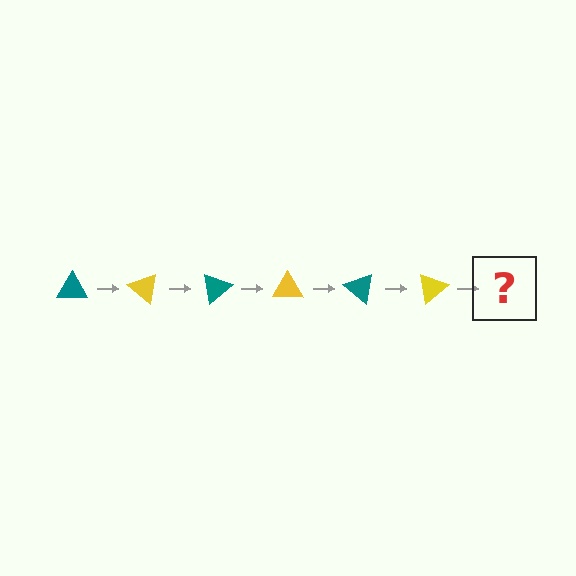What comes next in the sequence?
The next element should be a teal triangle, rotated 240 degrees from the start.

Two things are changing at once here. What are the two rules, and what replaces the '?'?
The two rules are that it rotates 40 degrees each step and the color cycles through teal and yellow. The '?' should be a teal triangle, rotated 240 degrees from the start.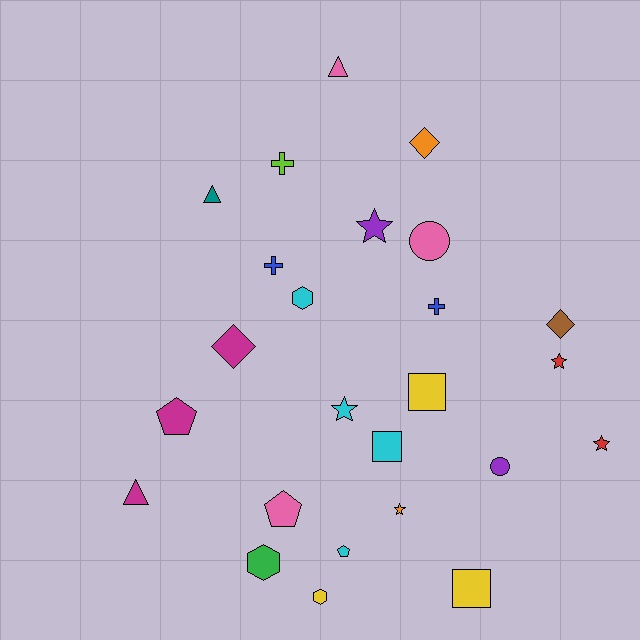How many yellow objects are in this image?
There are 3 yellow objects.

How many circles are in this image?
There are 2 circles.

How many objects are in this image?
There are 25 objects.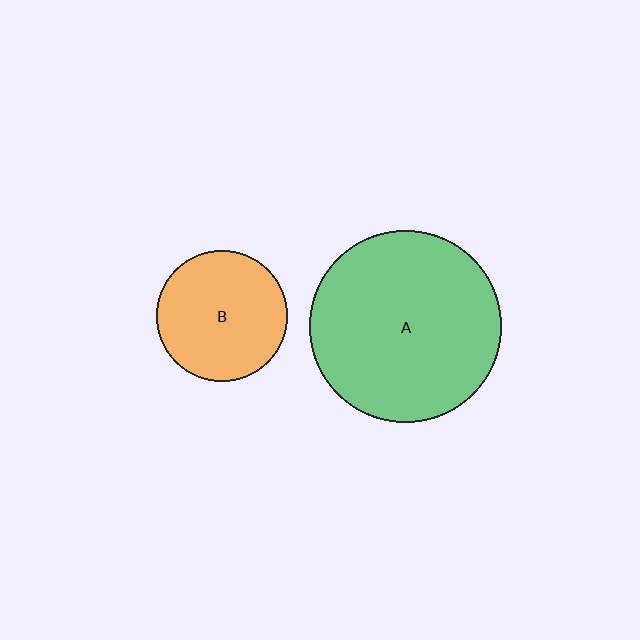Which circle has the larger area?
Circle A (green).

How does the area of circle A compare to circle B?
Approximately 2.1 times.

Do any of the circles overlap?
No, none of the circles overlap.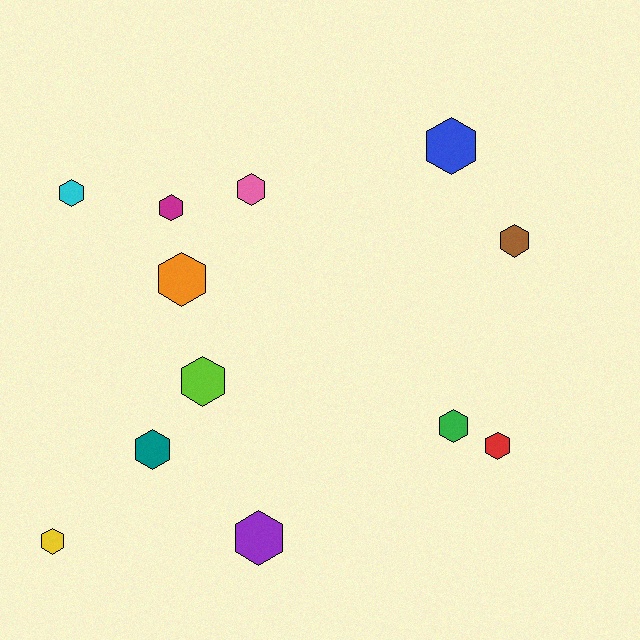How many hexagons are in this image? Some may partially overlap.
There are 12 hexagons.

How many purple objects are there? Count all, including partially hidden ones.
There is 1 purple object.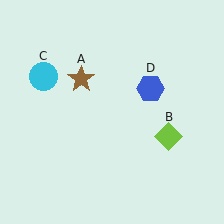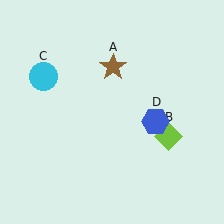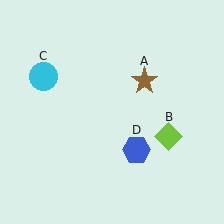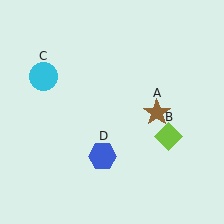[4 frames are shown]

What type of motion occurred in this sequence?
The brown star (object A), blue hexagon (object D) rotated clockwise around the center of the scene.